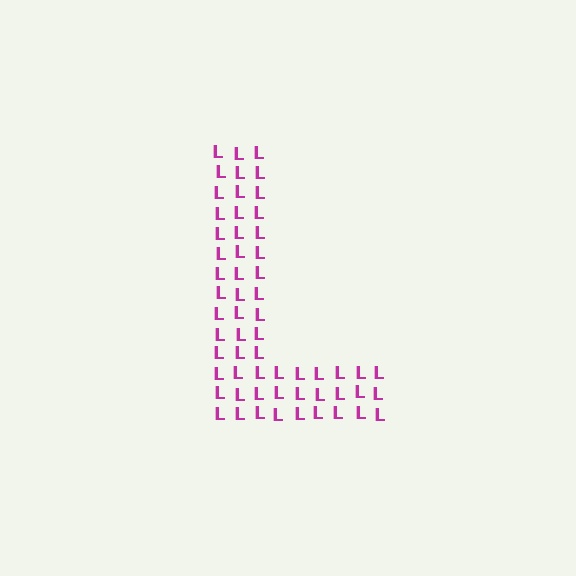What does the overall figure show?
The overall figure shows the letter L.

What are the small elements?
The small elements are letter L's.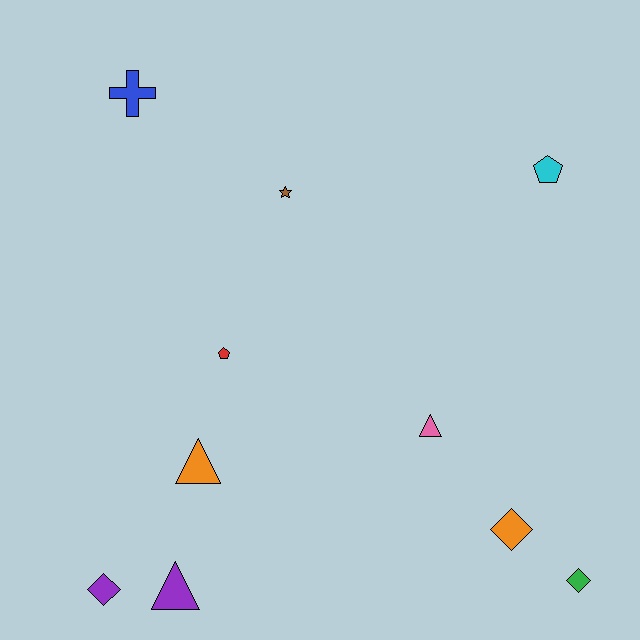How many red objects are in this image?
There is 1 red object.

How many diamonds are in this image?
There are 3 diamonds.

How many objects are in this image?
There are 10 objects.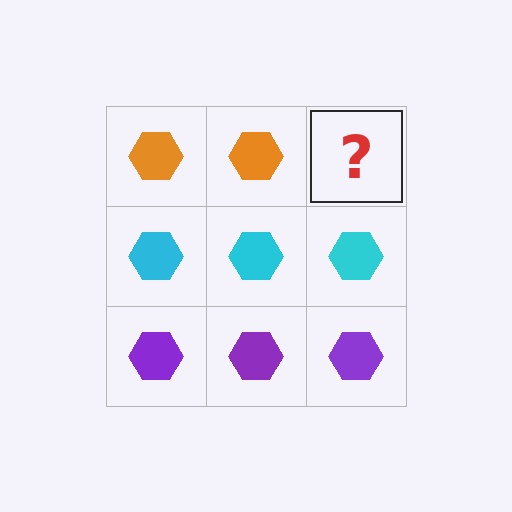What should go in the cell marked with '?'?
The missing cell should contain an orange hexagon.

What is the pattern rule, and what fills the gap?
The rule is that each row has a consistent color. The gap should be filled with an orange hexagon.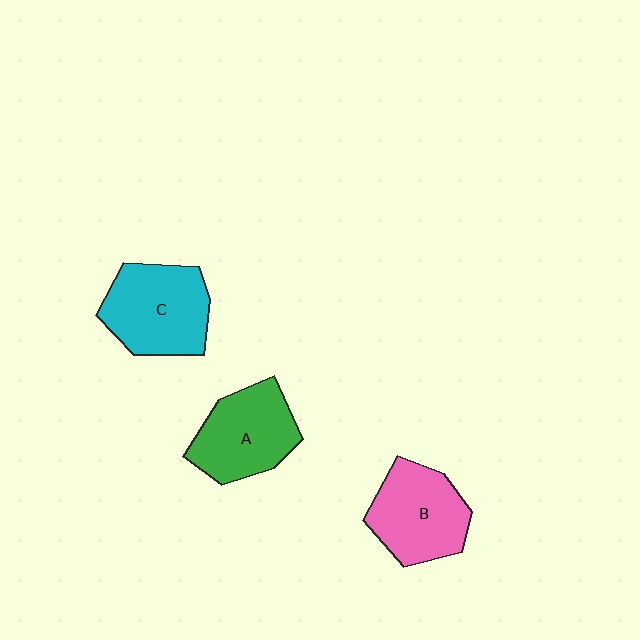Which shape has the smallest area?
Shape A (green).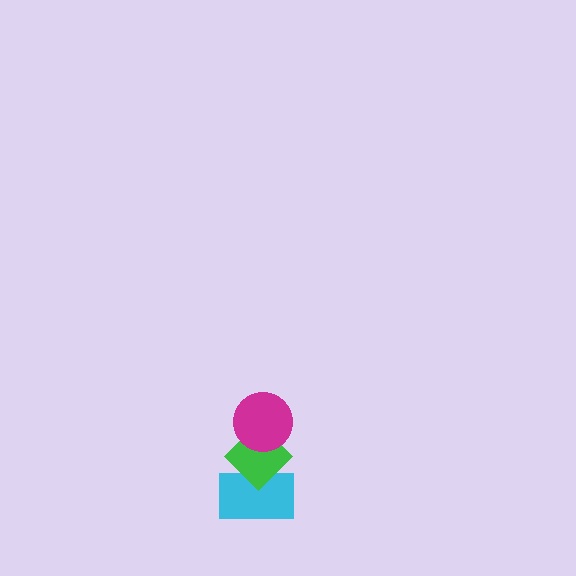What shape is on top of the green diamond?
The magenta circle is on top of the green diamond.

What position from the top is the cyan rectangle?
The cyan rectangle is 3rd from the top.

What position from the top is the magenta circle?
The magenta circle is 1st from the top.